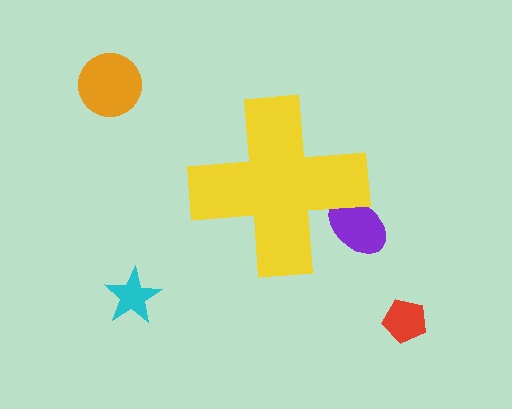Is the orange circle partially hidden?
No, the orange circle is fully visible.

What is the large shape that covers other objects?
A yellow cross.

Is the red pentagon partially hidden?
No, the red pentagon is fully visible.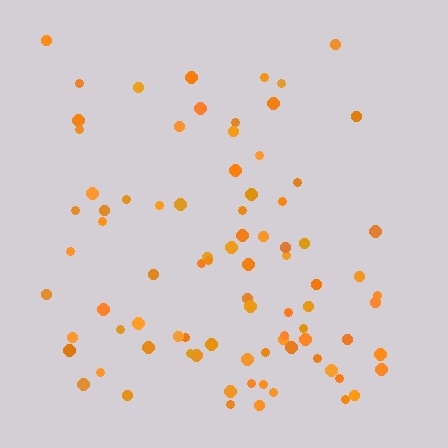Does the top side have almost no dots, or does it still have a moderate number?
Still a moderate number, just noticeably fewer than the bottom.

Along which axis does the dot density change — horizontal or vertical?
Vertical.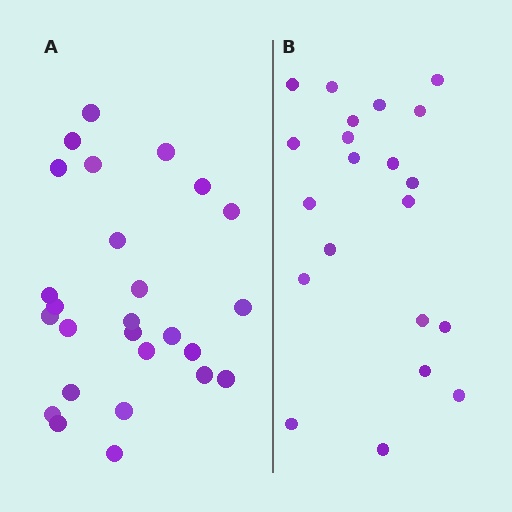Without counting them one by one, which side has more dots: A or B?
Region A (the left region) has more dots.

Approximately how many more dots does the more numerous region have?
Region A has about 5 more dots than region B.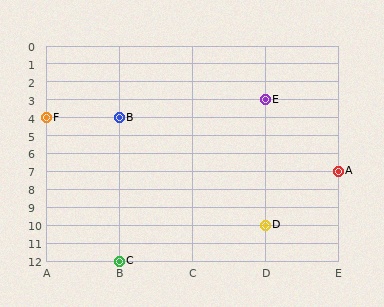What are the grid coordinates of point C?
Point C is at grid coordinates (B, 12).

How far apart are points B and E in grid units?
Points B and E are 2 columns and 1 row apart (about 2.2 grid units diagonally).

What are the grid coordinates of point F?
Point F is at grid coordinates (A, 4).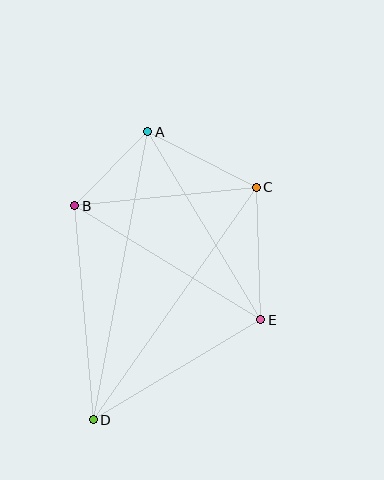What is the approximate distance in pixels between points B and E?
The distance between B and E is approximately 218 pixels.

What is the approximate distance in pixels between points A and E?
The distance between A and E is approximately 219 pixels.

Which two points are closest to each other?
Points A and B are closest to each other.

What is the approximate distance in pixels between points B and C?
The distance between B and C is approximately 182 pixels.